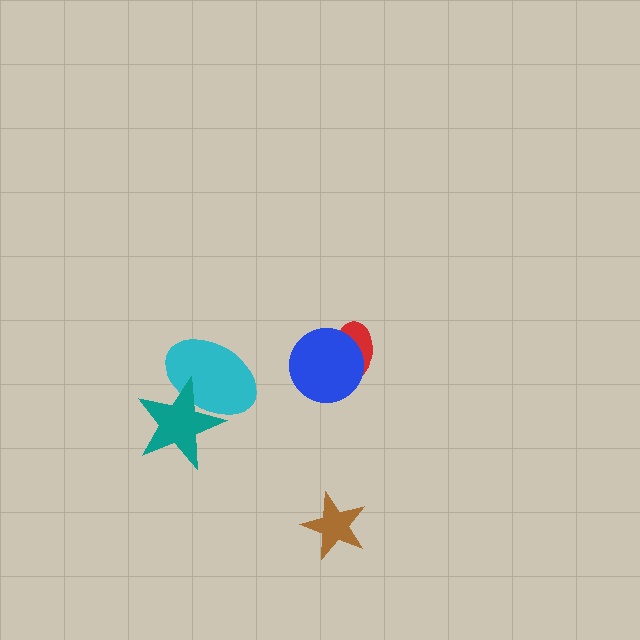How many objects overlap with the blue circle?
1 object overlaps with the blue circle.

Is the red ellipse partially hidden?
Yes, it is partially covered by another shape.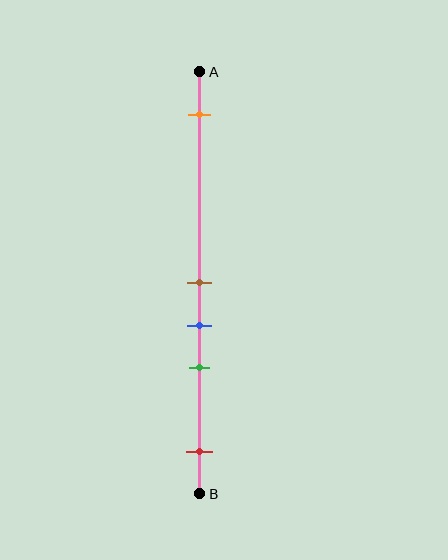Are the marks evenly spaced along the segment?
No, the marks are not evenly spaced.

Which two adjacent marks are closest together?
The brown and blue marks are the closest adjacent pair.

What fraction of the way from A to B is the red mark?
The red mark is approximately 90% (0.9) of the way from A to B.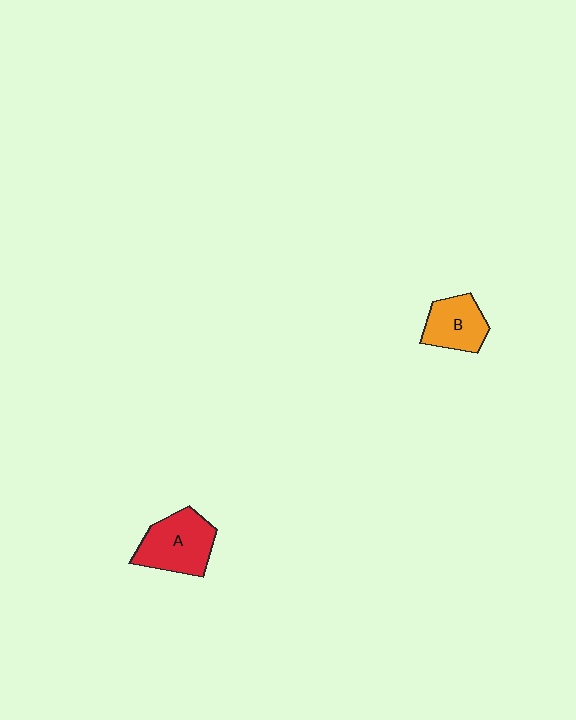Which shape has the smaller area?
Shape B (orange).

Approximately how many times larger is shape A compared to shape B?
Approximately 1.3 times.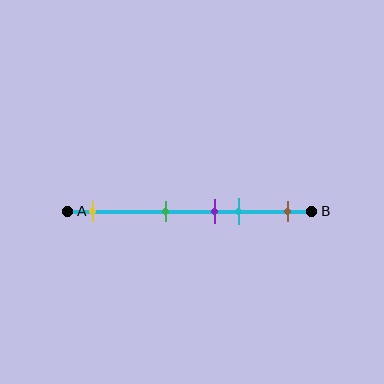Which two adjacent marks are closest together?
The purple and cyan marks are the closest adjacent pair.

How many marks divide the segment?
There are 5 marks dividing the segment.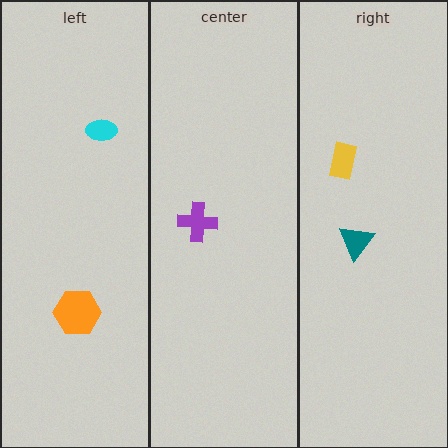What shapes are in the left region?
The cyan ellipse, the orange hexagon.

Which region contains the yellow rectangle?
The right region.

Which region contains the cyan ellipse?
The left region.